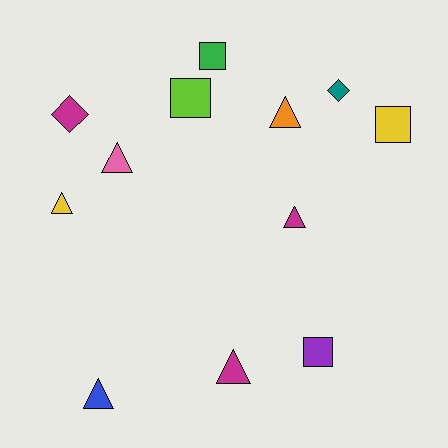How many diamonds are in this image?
There are 2 diamonds.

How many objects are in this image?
There are 12 objects.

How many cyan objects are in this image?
There are no cyan objects.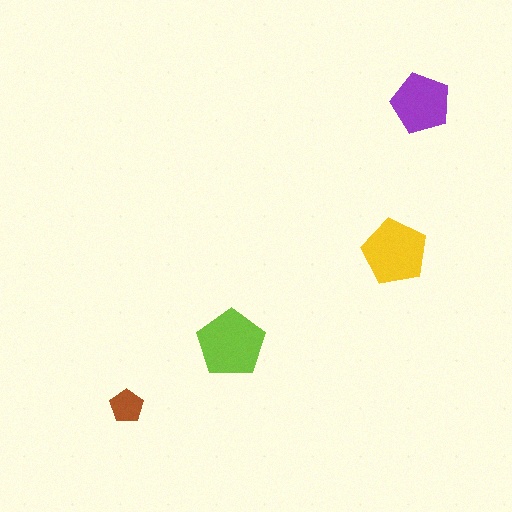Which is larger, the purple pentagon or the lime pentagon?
The lime one.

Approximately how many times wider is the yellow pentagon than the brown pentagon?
About 2 times wider.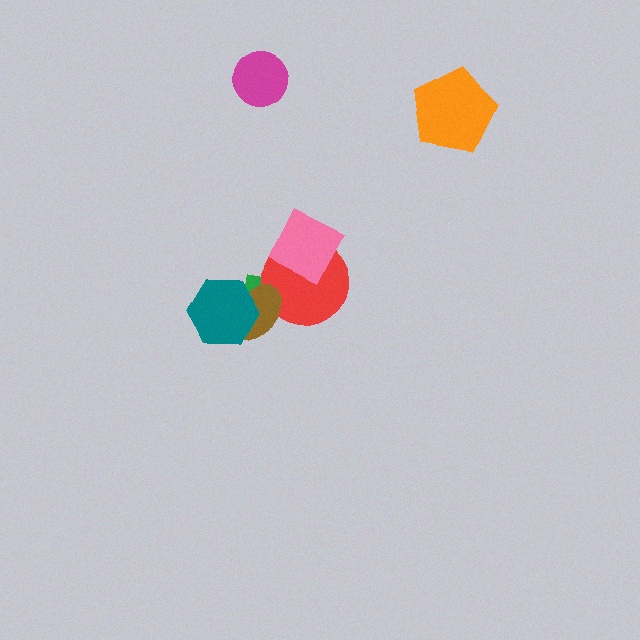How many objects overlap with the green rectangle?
4 objects overlap with the green rectangle.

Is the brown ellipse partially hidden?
Yes, it is partially covered by another shape.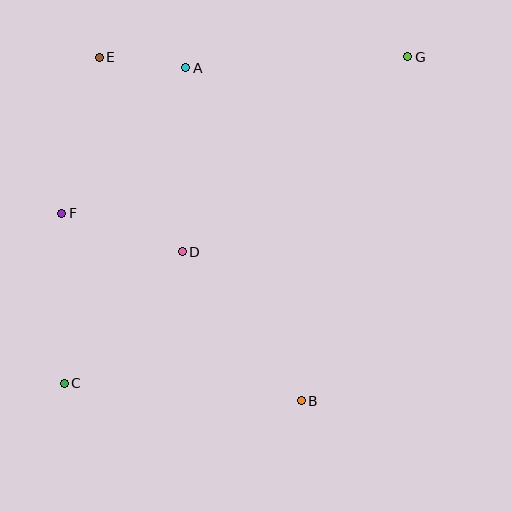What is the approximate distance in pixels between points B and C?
The distance between B and C is approximately 238 pixels.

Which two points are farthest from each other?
Points C and G are farthest from each other.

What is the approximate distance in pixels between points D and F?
The distance between D and F is approximately 126 pixels.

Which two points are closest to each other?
Points A and E are closest to each other.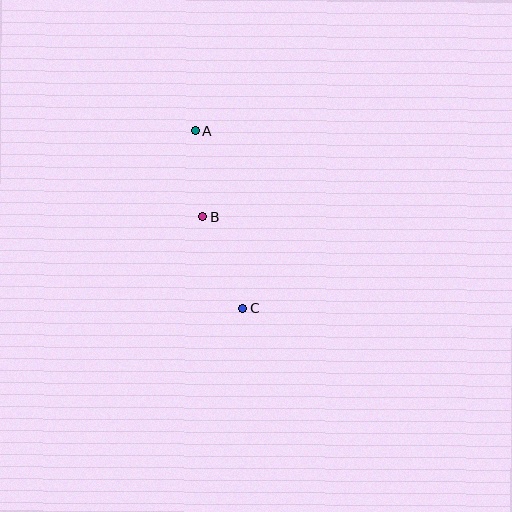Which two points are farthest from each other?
Points A and C are farthest from each other.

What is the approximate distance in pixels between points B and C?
The distance between B and C is approximately 100 pixels.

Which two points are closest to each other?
Points A and B are closest to each other.